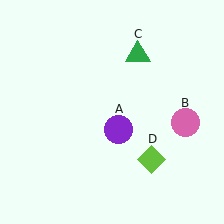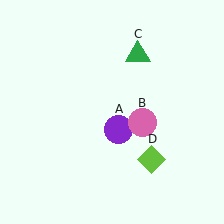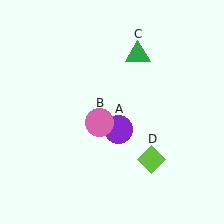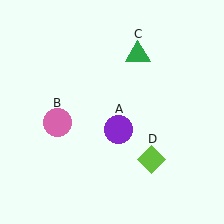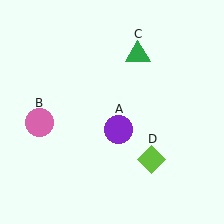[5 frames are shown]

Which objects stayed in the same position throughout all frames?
Purple circle (object A) and green triangle (object C) and lime diamond (object D) remained stationary.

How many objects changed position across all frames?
1 object changed position: pink circle (object B).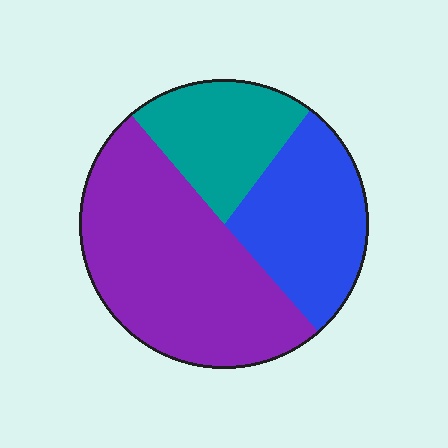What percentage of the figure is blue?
Blue takes up about one quarter (1/4) of the figure.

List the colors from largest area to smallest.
From largest to smallest: purple, blue, teal.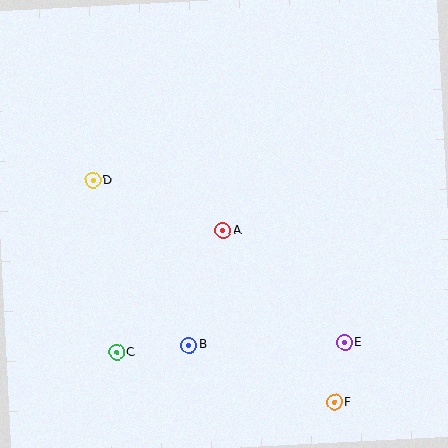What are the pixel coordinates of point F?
Point F is at (335, 403).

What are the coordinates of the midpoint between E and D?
The midpoint between E and D is at (219, 262).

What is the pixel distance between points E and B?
The distance between E and B is 156 pixels.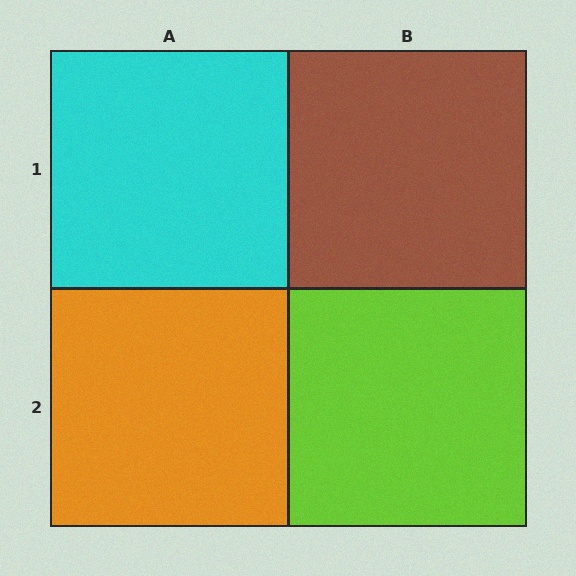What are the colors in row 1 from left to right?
Cyan, brown.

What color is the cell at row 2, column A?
Orange.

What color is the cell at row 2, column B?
Lime.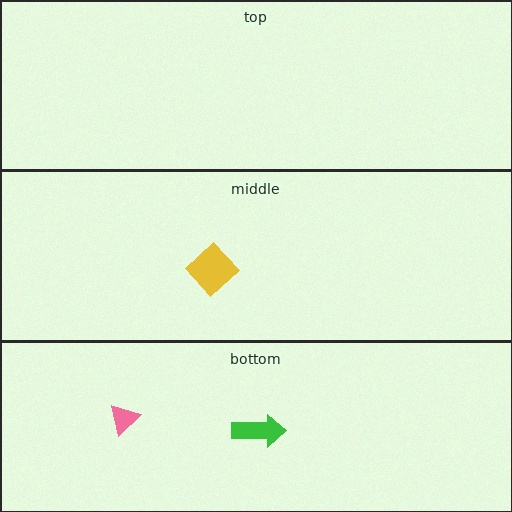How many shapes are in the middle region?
1.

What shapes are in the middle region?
The yellow diamond.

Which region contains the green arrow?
The bottom region.